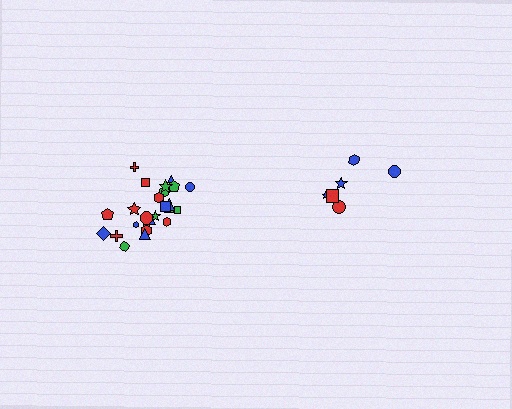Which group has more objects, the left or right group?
The left group.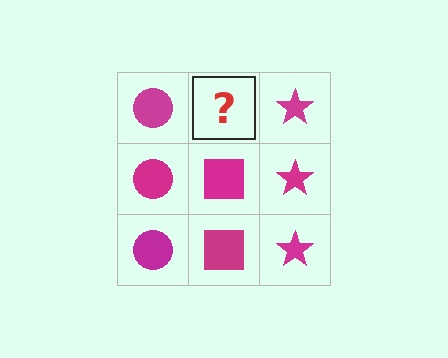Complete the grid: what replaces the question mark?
The question mark should be replaced with a magenta square.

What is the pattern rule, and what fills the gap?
The rule is that each column has a consistent shape. The gap should be filled with a magenta square.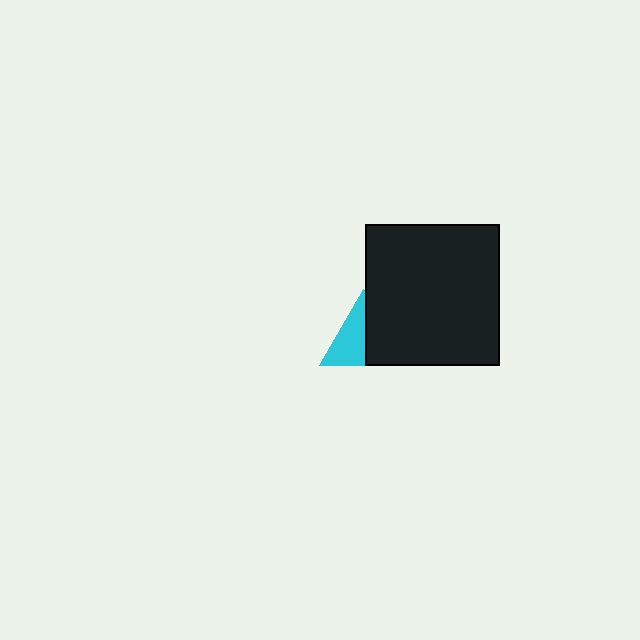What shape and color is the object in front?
The object in front is a black rectangle.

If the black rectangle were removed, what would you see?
You would see the complete cyan triangle.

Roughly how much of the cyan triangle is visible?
About half of it is visible (roughly 54%).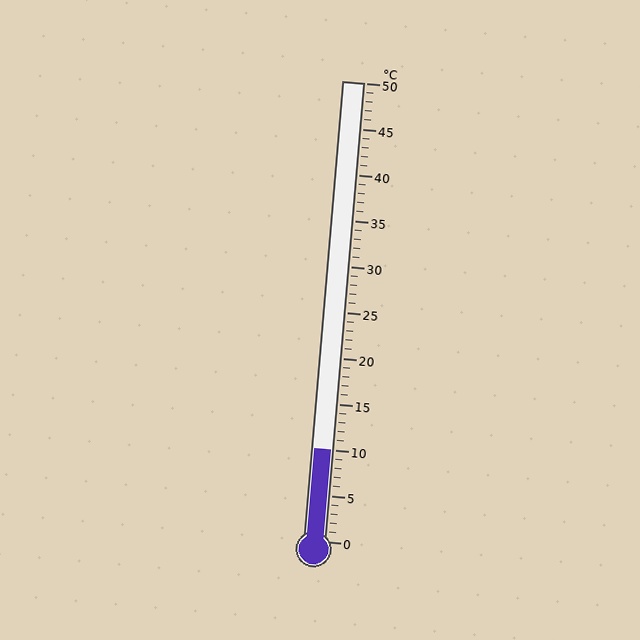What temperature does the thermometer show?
The thermometer shows approximately 10°C.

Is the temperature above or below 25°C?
The temperature is below 25°C.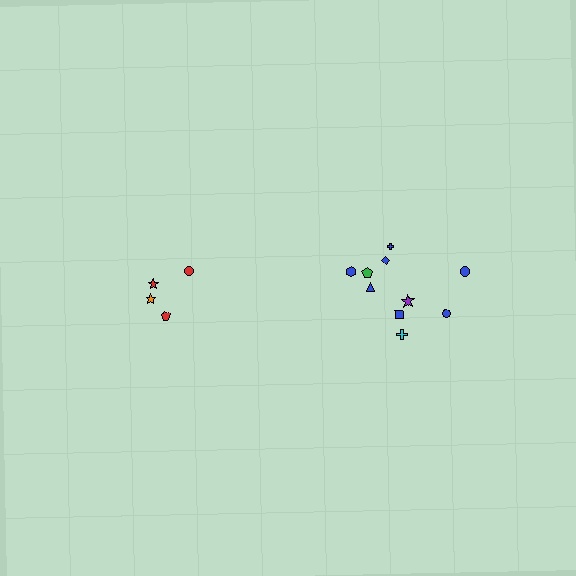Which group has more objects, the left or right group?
The right group.